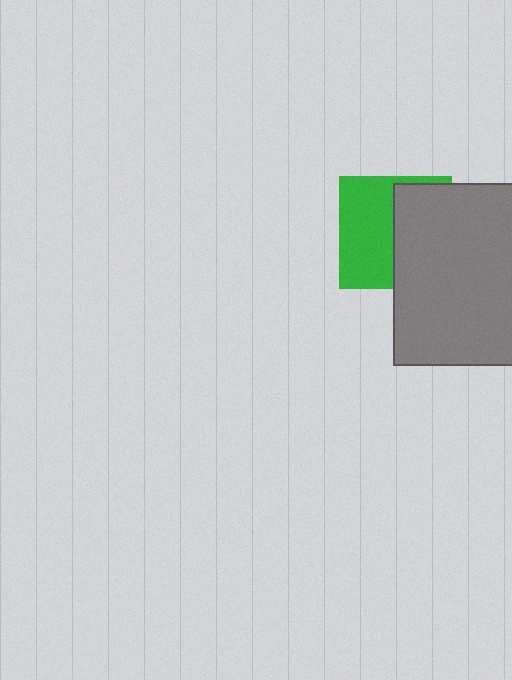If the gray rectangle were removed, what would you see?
You would see the complete green square.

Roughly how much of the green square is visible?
About half of it is visible (roughly 52%).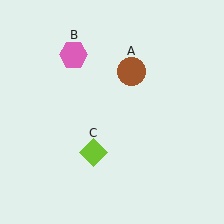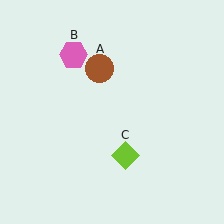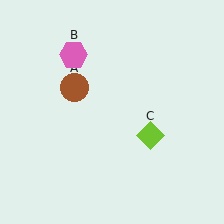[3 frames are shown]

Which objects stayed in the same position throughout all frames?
Pink hexagon (object B) remained stationary.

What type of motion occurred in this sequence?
The brown circle (object A), lime diamond (object C) rotated counterclockwise around the center of the scene.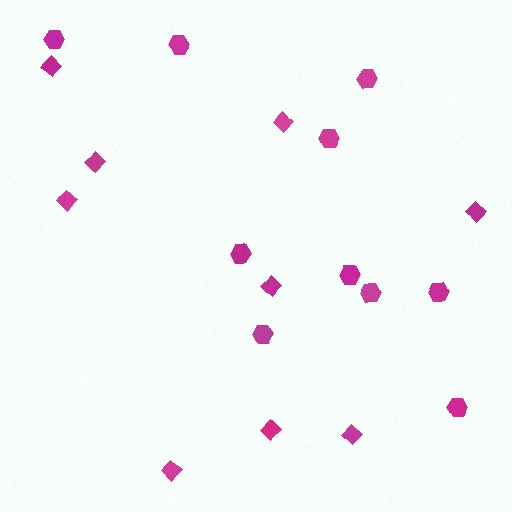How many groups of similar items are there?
There are 2 groups: one group of diamonds (9) and one group of hexagons (10).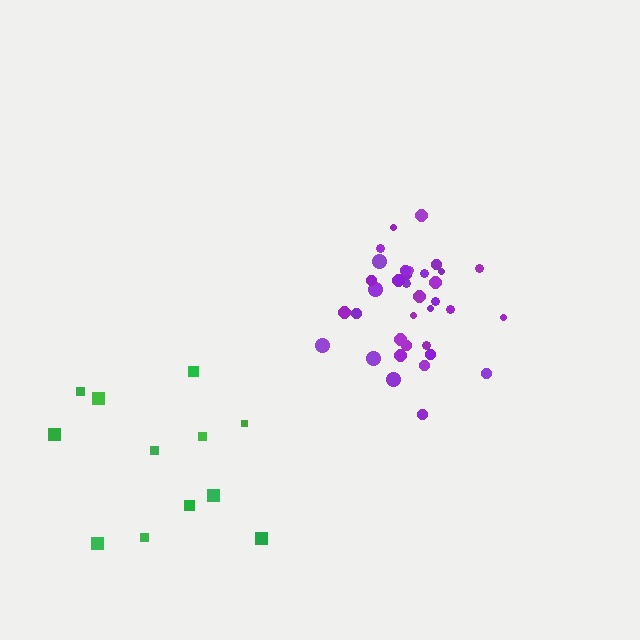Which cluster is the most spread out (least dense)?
Green.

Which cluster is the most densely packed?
Purple.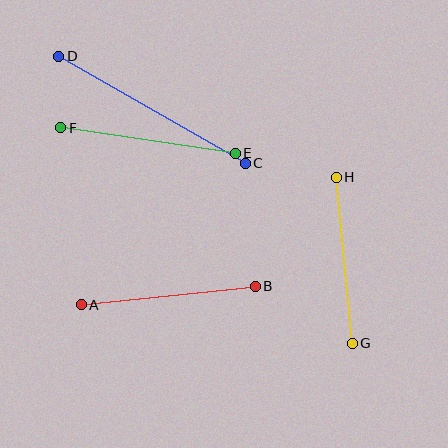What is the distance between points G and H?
The distance is approximately 167 pixels.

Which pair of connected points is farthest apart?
Points C and D are farthest apart.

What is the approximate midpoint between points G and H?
The midpoint is at approximately (344, 260) pixels.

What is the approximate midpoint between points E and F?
The midpoint is at approximately (148, 141) pixels.